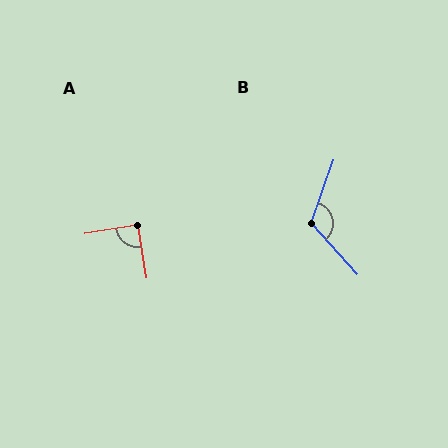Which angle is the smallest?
A, at approximately 91 degrees.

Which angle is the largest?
B, at approximately 118 degrees.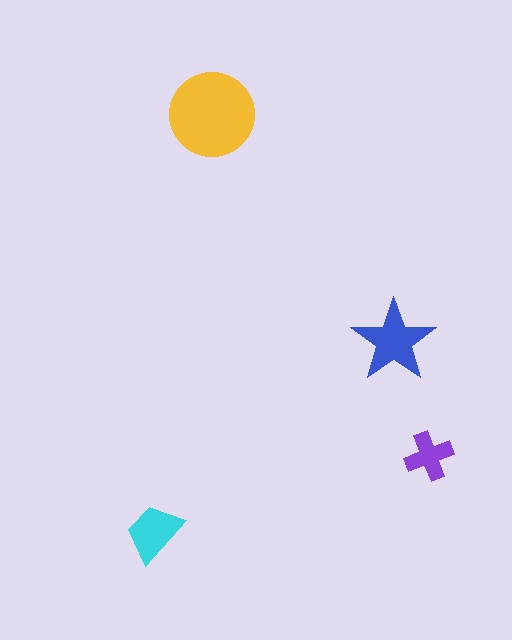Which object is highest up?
The yellow circle is topmost.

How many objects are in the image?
There are 4 objects in the image.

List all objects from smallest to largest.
The purple cross, the cyan trapezoid, the blue star, the yellow circle.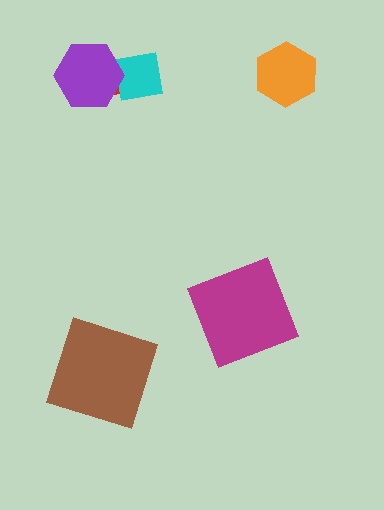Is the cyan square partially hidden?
Yes, it is partially covered by another shape.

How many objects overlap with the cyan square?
2 objects overlap with the cyan square.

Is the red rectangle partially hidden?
Yes, it is partially covered by another shape.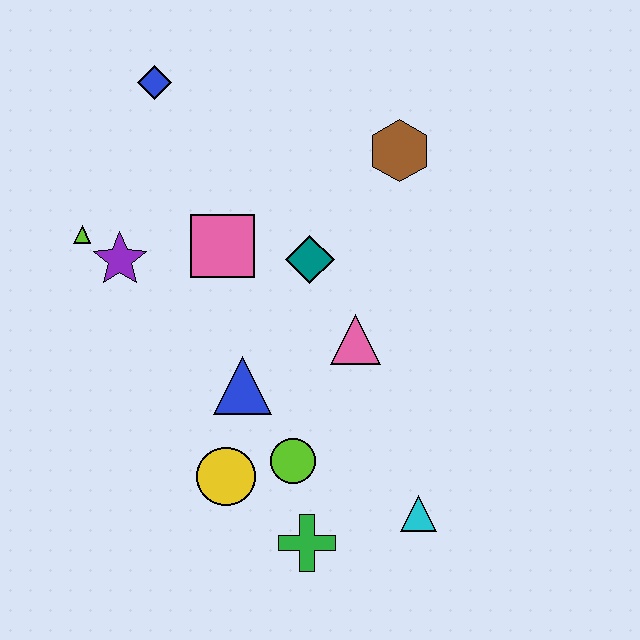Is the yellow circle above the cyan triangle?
Yes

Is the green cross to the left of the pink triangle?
Yes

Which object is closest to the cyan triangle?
The green cross is closest to the cyan triangle.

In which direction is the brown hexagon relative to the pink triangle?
The brown hexagon is above the pink triangle.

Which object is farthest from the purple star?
The cyan triangle is farthest from the purple star.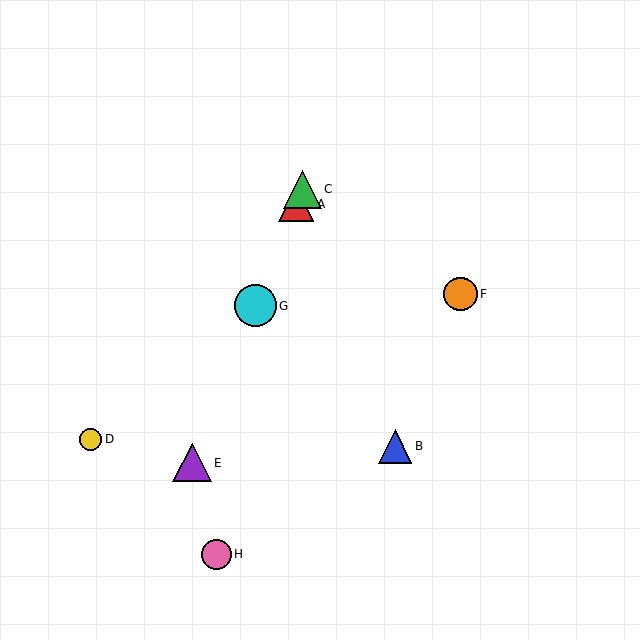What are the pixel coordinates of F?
Object F is at (460, 294).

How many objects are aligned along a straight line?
4 objects (A, C, E, G) are aligned along a straight line.